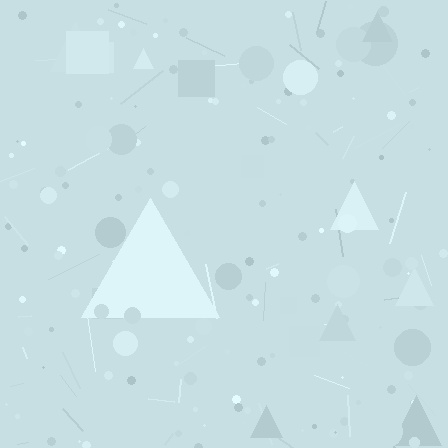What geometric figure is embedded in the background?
A triangle is embedded in the background.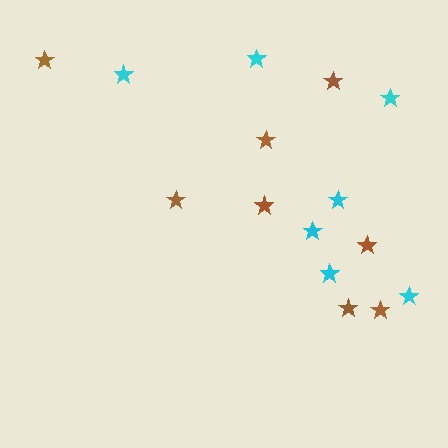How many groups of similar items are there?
There are 2 groups: one group of cyan stars (7) and one group of brown stars (8).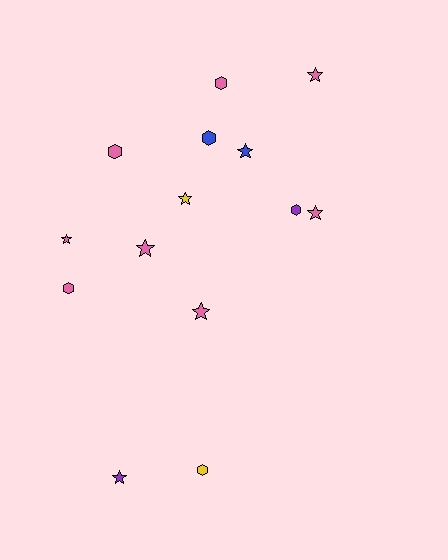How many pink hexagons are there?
There are 3 pink hexagons.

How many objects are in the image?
There are 14 objects.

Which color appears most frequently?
Pink, with 8 objects.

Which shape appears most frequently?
Star, with 8 objects.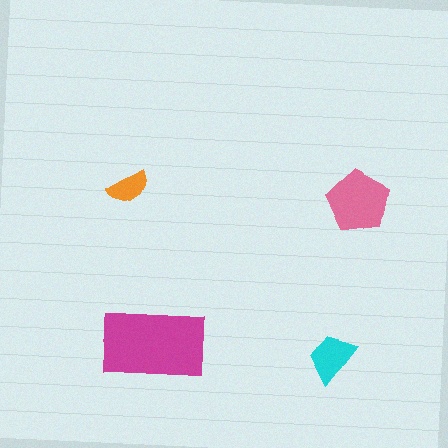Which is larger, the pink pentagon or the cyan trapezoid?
The pink pentagon.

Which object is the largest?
The magenta rectangle.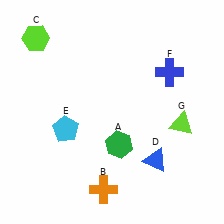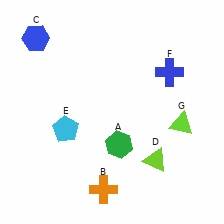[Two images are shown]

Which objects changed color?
C changed from lime to blue. D changed from blue to lime.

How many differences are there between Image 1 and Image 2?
There are 2 differences between the two images.